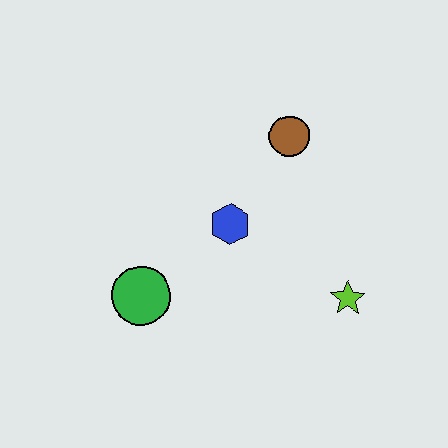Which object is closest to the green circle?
The blue hexagon is closest to the green circle.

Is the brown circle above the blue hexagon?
Yes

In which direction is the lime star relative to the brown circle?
The lime star is below the brown circle.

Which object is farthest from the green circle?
The brown circle is farthest from the green circle.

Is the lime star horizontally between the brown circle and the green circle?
No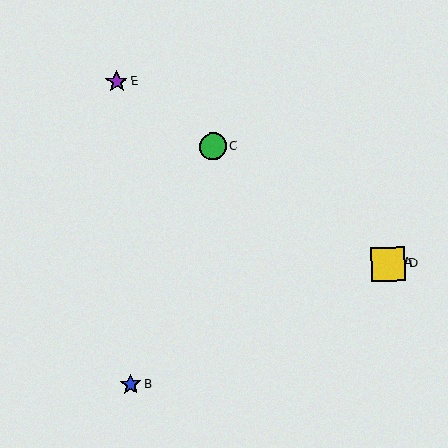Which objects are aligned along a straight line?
Objects A, C, D, E are aligned along a straight line.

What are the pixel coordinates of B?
Object B is at (131, 384).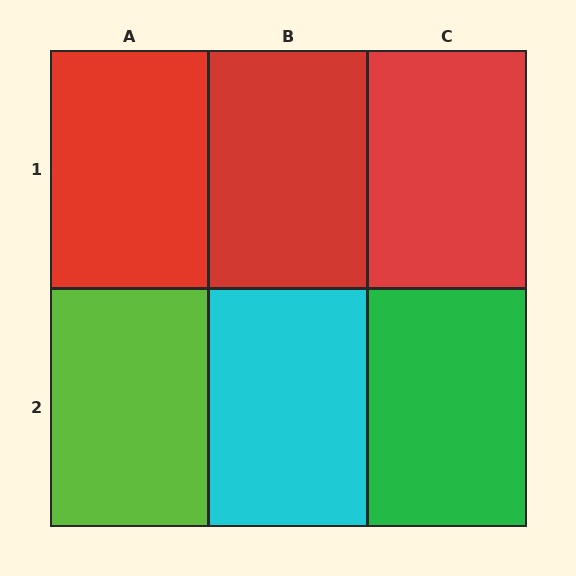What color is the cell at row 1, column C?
Red.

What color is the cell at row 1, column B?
Red.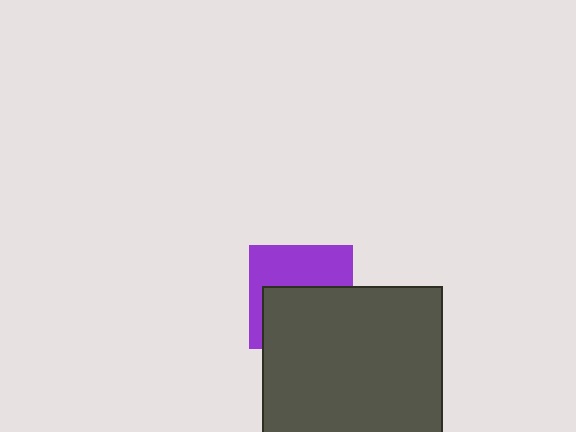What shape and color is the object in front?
The object in front is a dark gray rectangle.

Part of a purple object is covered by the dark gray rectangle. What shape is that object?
It is a square.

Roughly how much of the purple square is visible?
About half of it is visible (roughly 46%).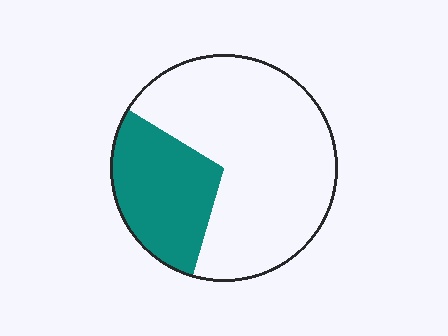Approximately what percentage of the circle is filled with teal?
Approximately 30%.